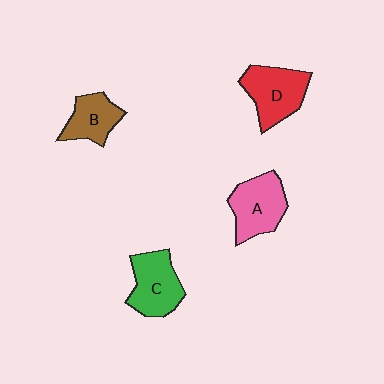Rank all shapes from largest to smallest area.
From largest to smallest: D (red), A (pink), C (green), B (brown).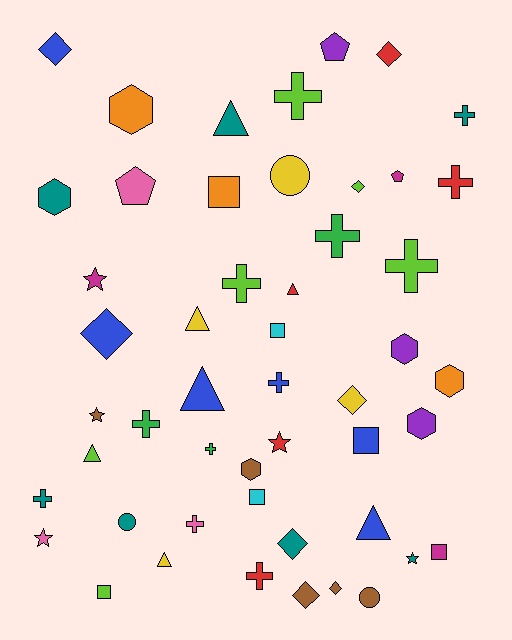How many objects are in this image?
There are 50 objects.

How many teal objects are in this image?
There are 7 teal objects.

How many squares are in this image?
There are 6 squares.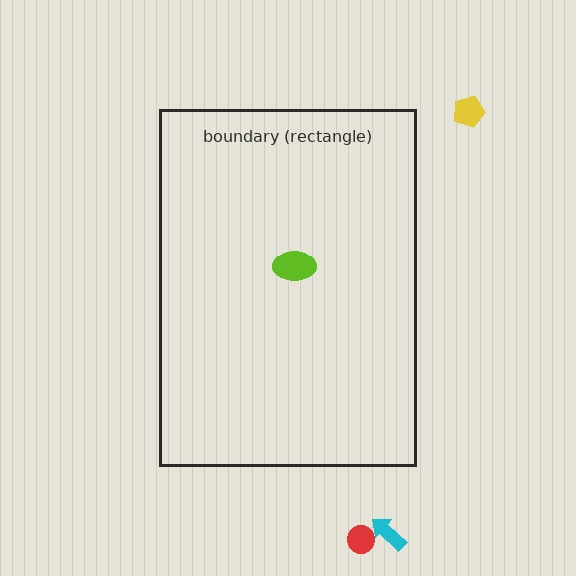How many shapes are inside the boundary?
1 inside, 3 outside.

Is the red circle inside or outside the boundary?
Outside.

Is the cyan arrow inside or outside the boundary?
Outside.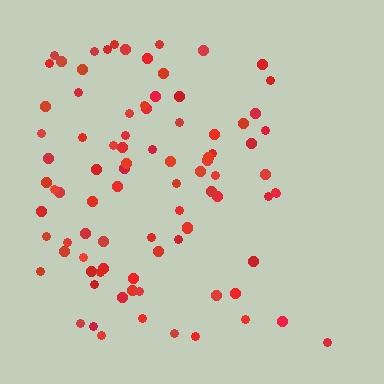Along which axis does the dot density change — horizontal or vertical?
Horizontal.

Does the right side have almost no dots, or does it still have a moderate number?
Still a moderate number, just noticeably fewer than the left.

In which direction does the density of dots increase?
From right to left, with the left side densest.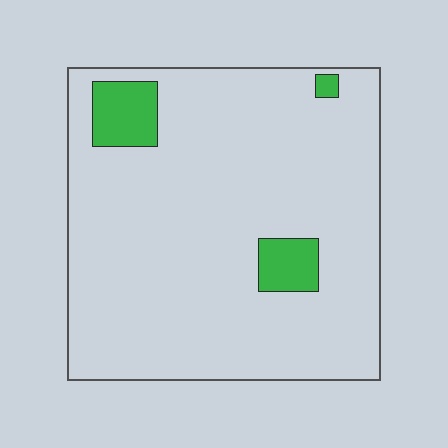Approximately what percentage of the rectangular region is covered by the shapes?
Approximately 10%.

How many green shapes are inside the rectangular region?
3.